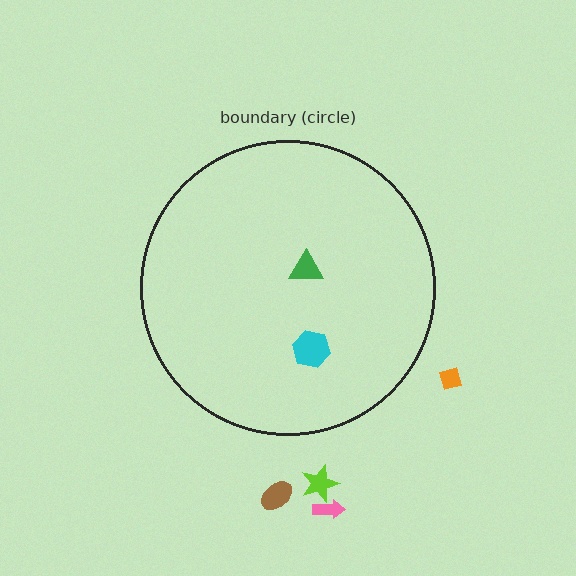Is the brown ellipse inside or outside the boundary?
Outside.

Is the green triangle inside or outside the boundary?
Inside.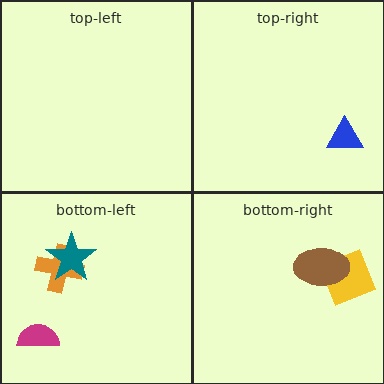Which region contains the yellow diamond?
The bottom-right region.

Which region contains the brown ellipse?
The bottom-right region.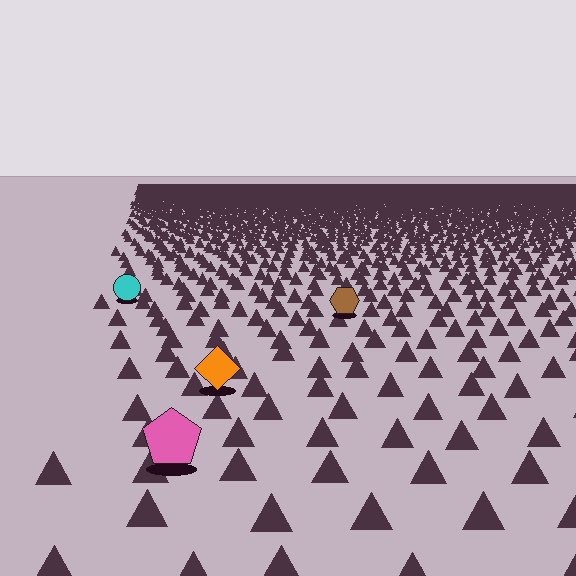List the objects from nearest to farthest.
From nearest to farthest: the pink pentagon, the orange diamond, the brown hexagon, the cyan circle.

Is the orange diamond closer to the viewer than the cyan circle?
Yes. The orange diamond is closer — you can tell from the texture gradient: the ground texture is coarser near it.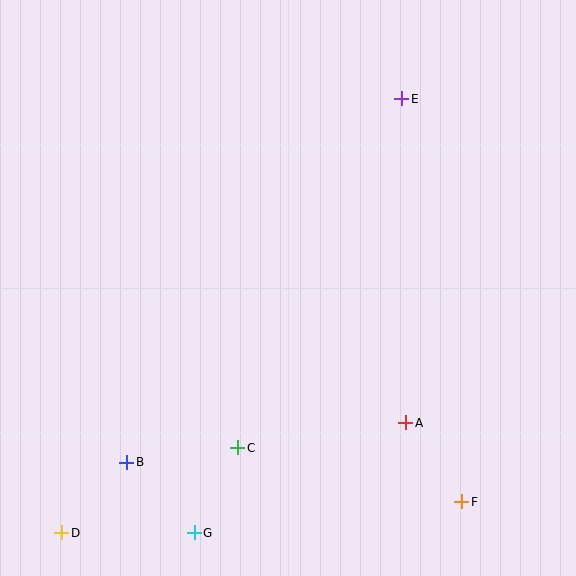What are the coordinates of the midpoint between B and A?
The midpoint between B and A is at (266, 442).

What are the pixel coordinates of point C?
Point C is at (238, 448).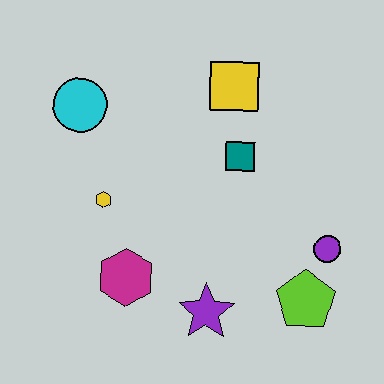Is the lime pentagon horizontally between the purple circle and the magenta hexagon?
Yes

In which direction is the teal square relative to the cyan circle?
The teal square is to the right of the cyan circle.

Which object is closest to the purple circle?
The lime pentagon is closest to the purple circle.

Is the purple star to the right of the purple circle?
No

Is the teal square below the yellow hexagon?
No